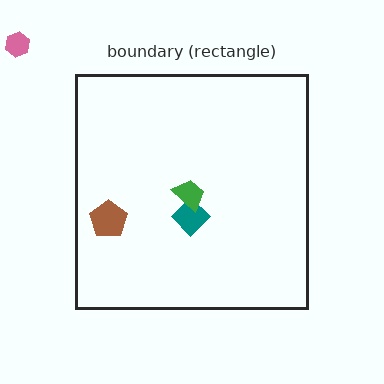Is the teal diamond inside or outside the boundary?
Inside.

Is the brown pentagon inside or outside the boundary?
Inside.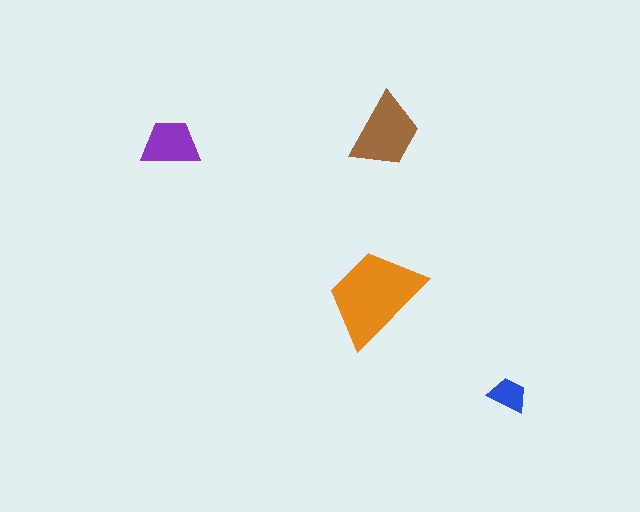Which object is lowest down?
The blue trapezoid is bottommost.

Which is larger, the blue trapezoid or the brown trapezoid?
The brown one.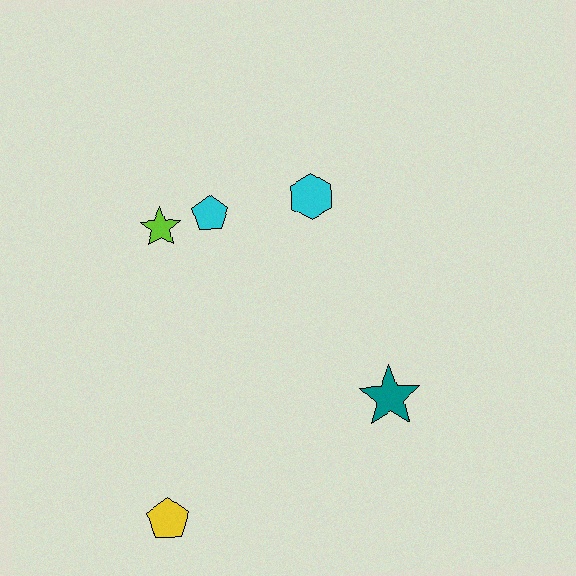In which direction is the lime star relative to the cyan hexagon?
The lime star is to the left of the cyan hexagon.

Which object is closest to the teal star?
The cyan hexagon is closest to the teal star.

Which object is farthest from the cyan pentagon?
The yellow pentagon is farthest from the cyan pentagon.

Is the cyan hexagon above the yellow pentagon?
Yes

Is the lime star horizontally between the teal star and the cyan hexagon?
No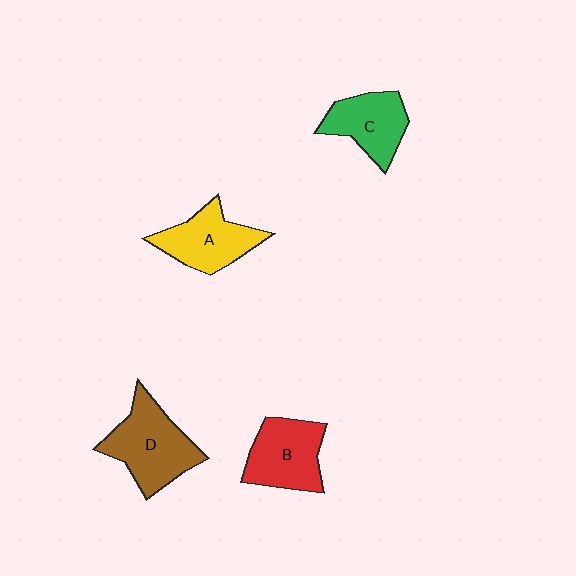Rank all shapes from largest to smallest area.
From largest to smallest: D (brown), B (red), A (yellow), C (green).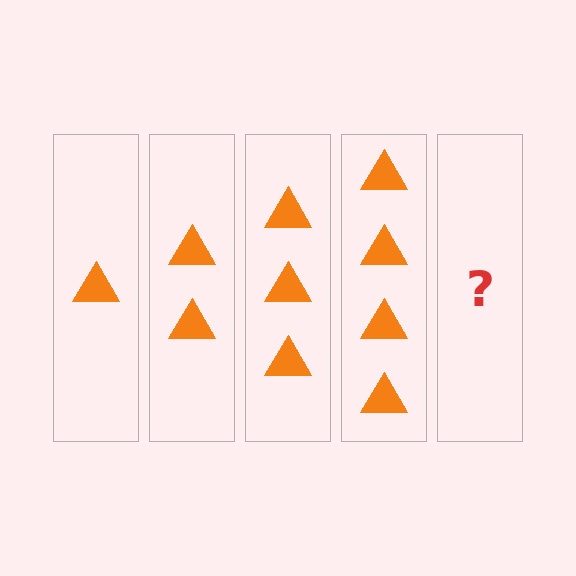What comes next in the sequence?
The next element should be 5 triangles.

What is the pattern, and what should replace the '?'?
The pattern is that each step adds one more triangle. The '?' should be 5 triangles.